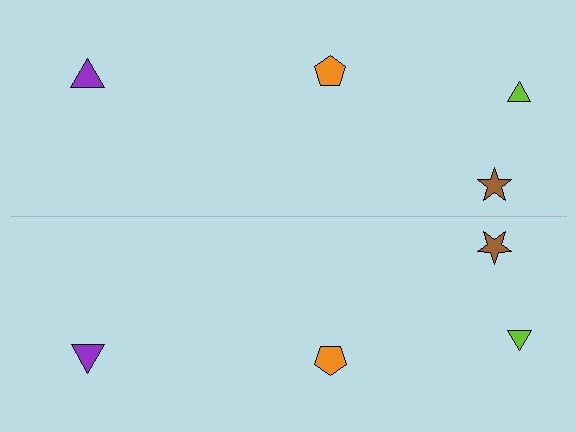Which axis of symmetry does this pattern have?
The pattern has a horizontal axis of symmetry running through the center of the image.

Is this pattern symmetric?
Yes, this pattern has bilateral (reflection) symmetry.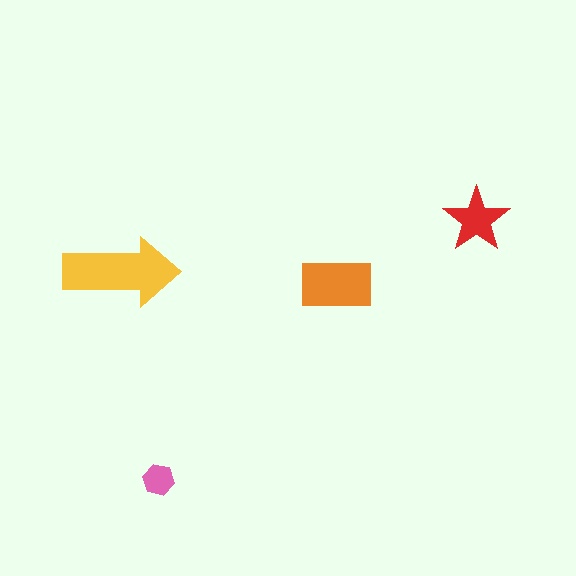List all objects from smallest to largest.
The pink hexagon, the red star, the orange rectangle, the yellow arrow.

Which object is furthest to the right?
The red star is rightmost.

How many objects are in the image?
There are 4 objects in the image.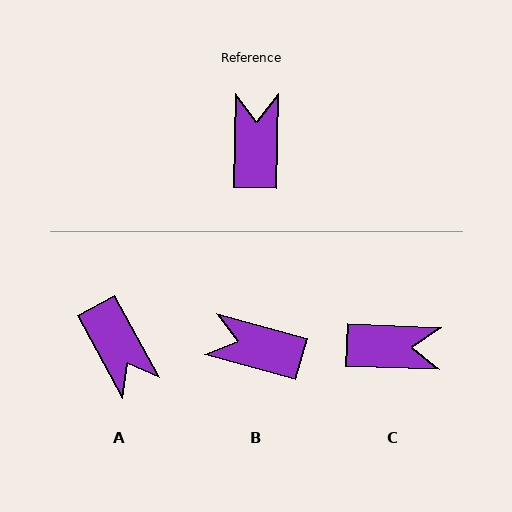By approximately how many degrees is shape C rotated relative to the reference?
Approximately 91 degrees clockwise.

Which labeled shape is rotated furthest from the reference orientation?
A, about 150 degrees away.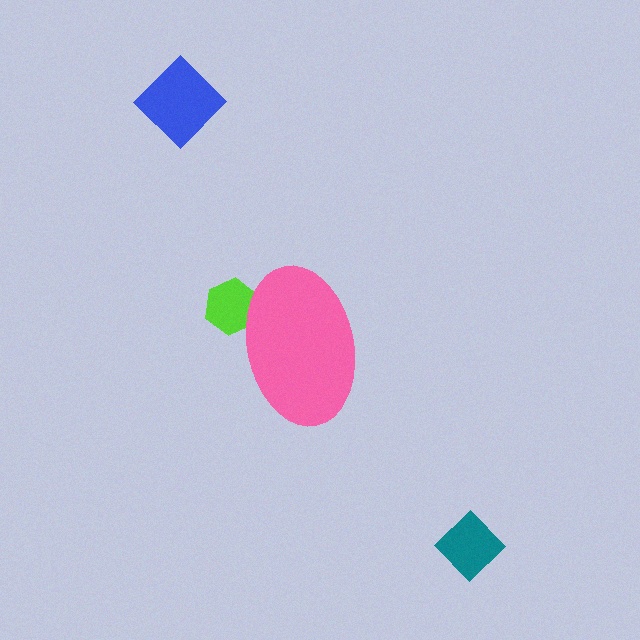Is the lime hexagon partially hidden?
Yes, the lime hexagon is partially hidden behind the pink ellipse.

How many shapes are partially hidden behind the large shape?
1 shape is partially hidden.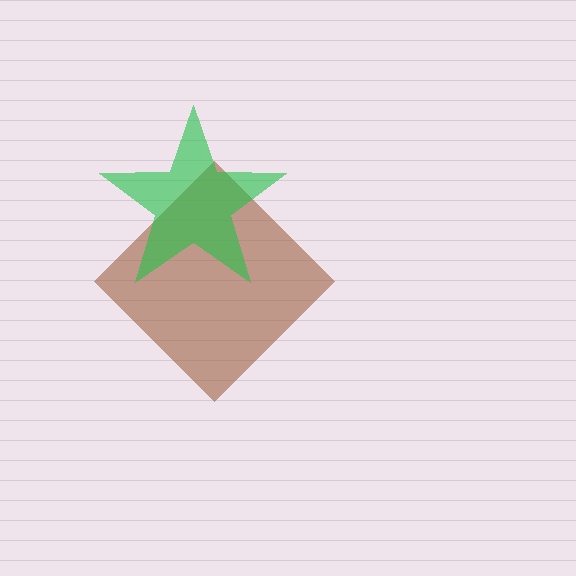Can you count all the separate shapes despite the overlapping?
Yes, there are 2 separate shapes.